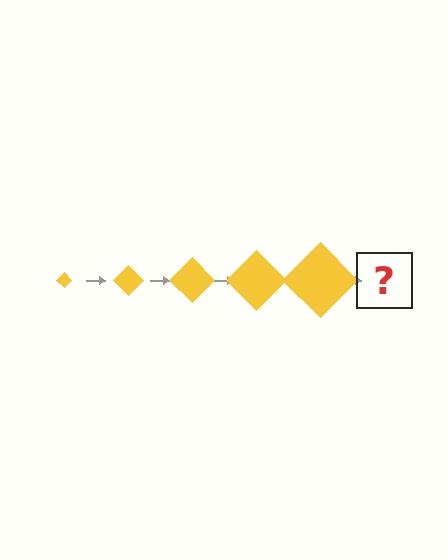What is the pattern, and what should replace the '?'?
The pattern is that the diamond gets progressively larger each step. The '?' should be a yellow diamond, larger than the previous one.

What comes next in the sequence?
The next element should be a yellow diamond, larger than the previous one.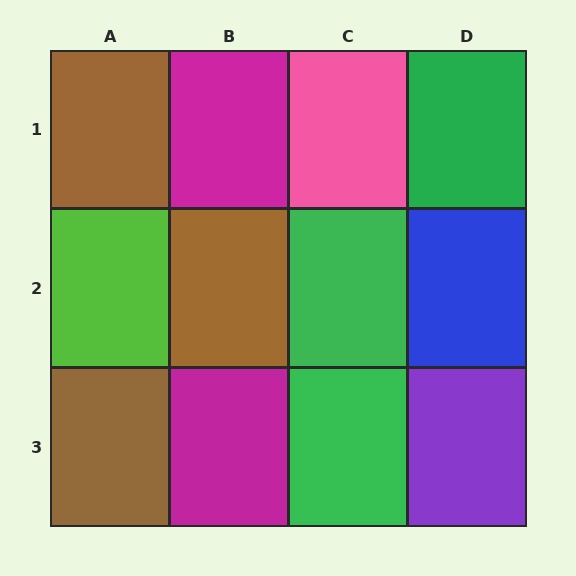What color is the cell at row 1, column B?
Magenta.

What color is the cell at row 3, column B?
Magenta.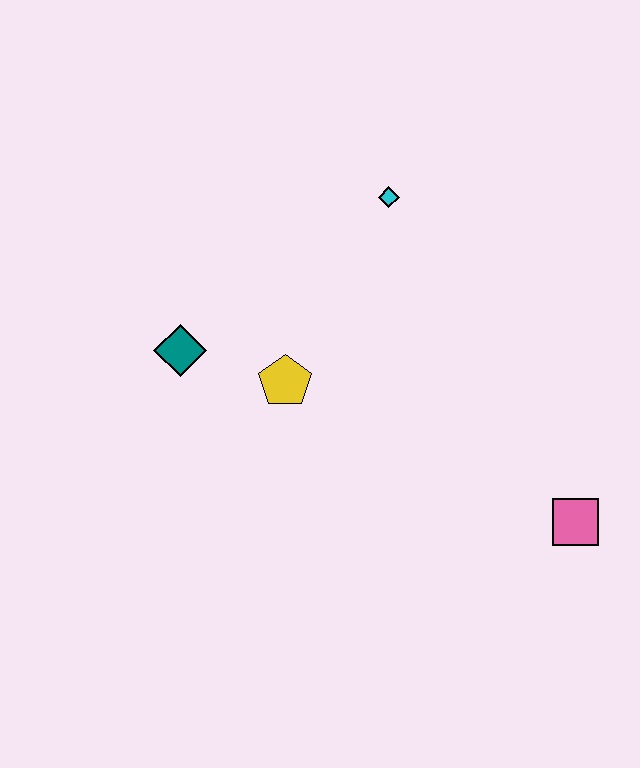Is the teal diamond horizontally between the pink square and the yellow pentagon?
No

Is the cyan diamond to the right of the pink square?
No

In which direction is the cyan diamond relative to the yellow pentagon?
The cyan diamond is above the yellow pentagon.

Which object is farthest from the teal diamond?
The pink square is farthest from the teal diamond.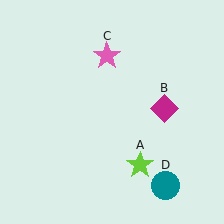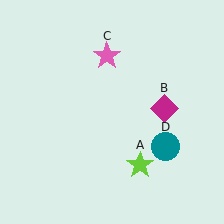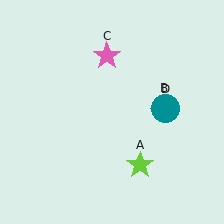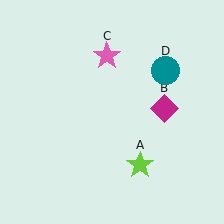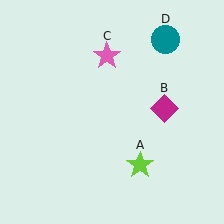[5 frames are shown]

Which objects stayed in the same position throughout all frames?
Lime star (object A) and magenta diamond (object B) and pink star (object C) remained stationary.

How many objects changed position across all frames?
1 object changed position: teal circle (object D).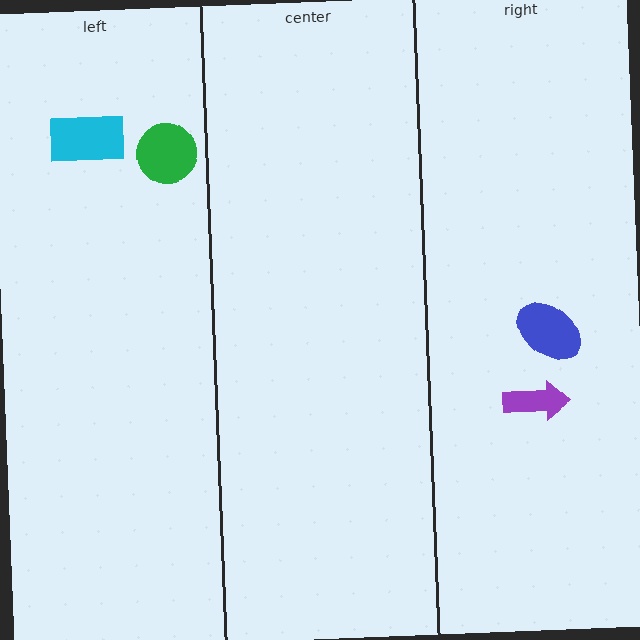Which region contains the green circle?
The left region.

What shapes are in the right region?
The purple arrow, the blue ellipse.